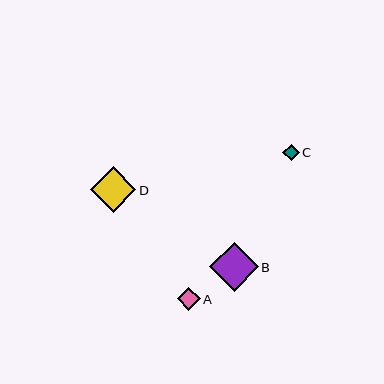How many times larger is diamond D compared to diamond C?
Diamond D is approximately 2.7 times the size of diamond C.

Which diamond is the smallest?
Diamond C is the smallest with a size of approximately 17 pixels.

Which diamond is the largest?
Diamond B is the largest with a size of approximately 48 pixels.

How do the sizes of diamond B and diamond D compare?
Diamond B and diamond D are approximately the same size.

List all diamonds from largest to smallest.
From largest to smallest: B, D, A, C.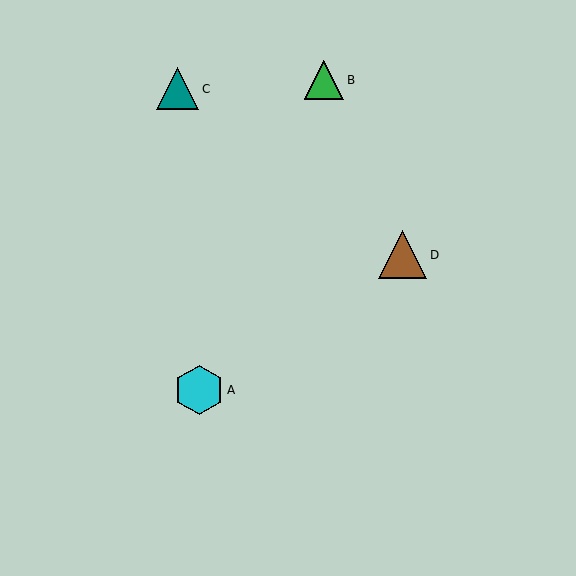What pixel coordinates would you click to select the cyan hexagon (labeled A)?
Click at (199, 390) to select the cyan hexagon A.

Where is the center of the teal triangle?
The center of the teal triangle is at (178, 89).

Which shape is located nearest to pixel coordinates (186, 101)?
The teal triangle (labeled C) at (178, 89) is nearest to that location.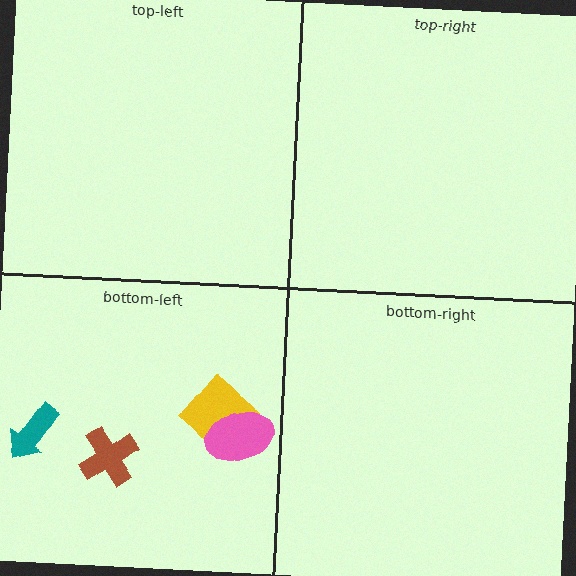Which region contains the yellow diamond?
The bottom-left region.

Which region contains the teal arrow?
The bottom-left region.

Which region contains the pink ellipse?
The bottom-left region.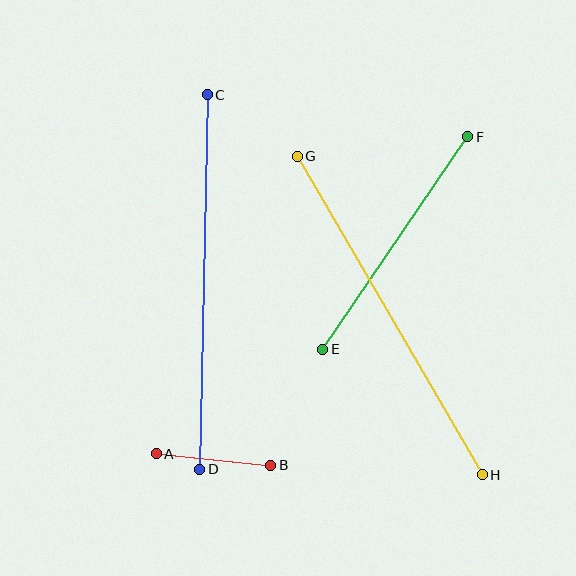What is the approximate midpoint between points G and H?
The midpoint is at approximately (390, 316) pixels.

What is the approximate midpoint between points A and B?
The midpoint is at approximately (214, 459) pixels.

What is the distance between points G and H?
The distance is approximately 369 pixels.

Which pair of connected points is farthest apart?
Points C and D are farthest apart.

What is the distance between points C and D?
The distance is approximately 374 pixels.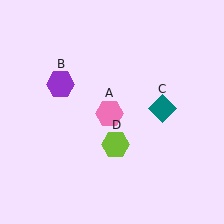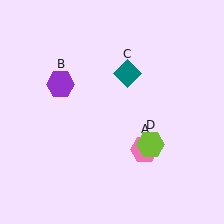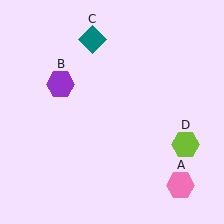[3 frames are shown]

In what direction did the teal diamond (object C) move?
The teal diamond (object C) moved up and to the left.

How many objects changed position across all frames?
3 objects changed position: pink hexagon (object A), teal diamond (object C), lime hexagon (object D).